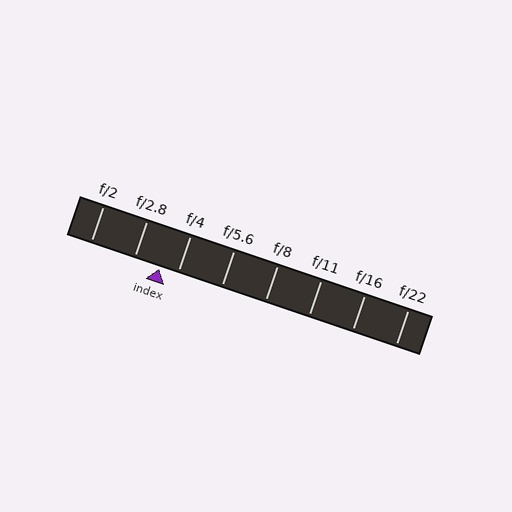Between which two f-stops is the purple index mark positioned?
The index mark is between f/2.8 and f/4.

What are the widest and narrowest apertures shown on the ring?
The widest aperture shown is f/2 and the narrowest is f/22.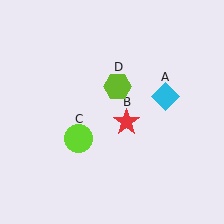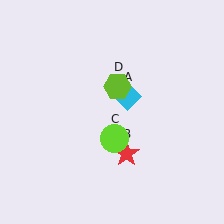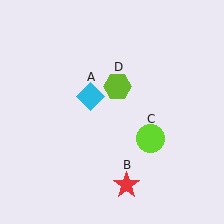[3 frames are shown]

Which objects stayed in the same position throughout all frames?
Lime hexagon (object D) remained stationary.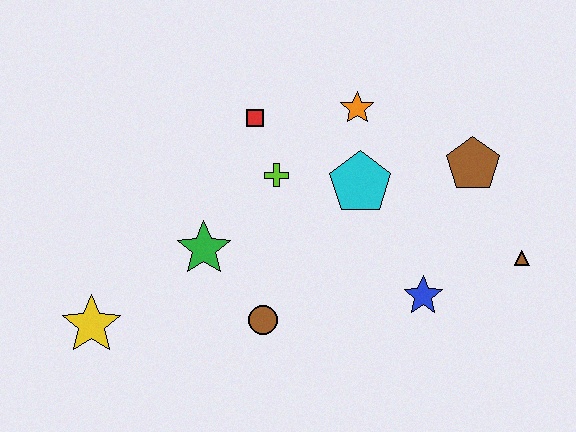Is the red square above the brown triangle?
Yes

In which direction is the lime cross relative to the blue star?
The lime cross is to the left of the blue star.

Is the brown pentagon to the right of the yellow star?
Yes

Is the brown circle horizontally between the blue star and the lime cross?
No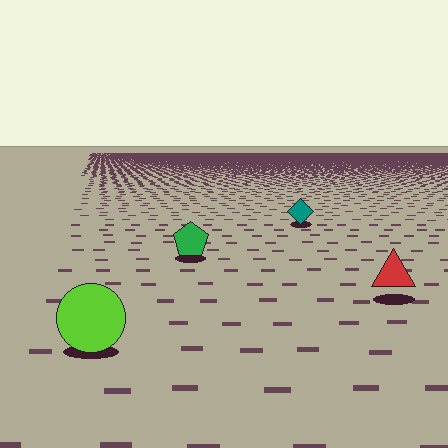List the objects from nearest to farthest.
From nearest to farthest: the lime circle, the red triangle, the green pentagon, the teal diamond.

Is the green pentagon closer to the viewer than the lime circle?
No. The lime circle is closer — you can tell from the texture gradient: the ground texture is coarser near it.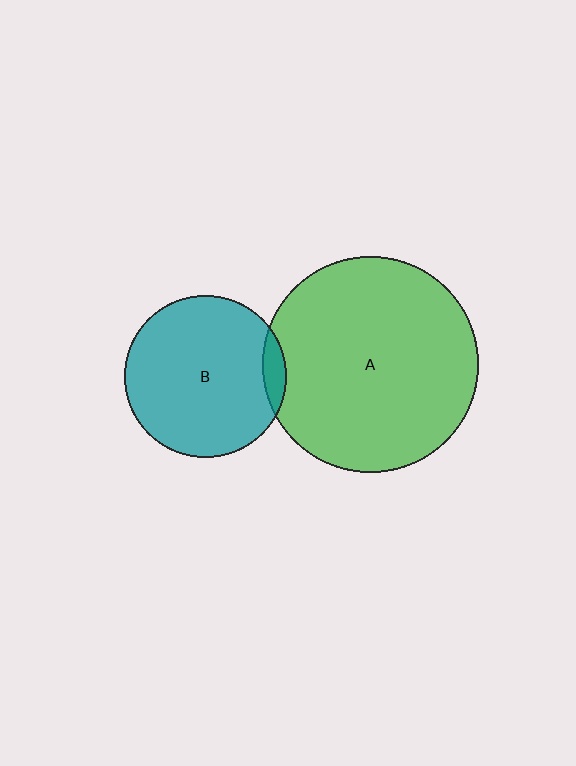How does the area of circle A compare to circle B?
Approximately 1.8 times.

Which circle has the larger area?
Circle A (green).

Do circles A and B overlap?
Yes.